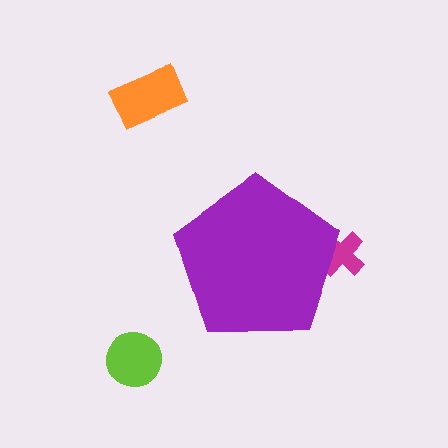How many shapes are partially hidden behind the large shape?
1 shape is partially hidden.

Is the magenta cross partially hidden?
Yes, the magenta cross is partially hidden behind the purple pentagon.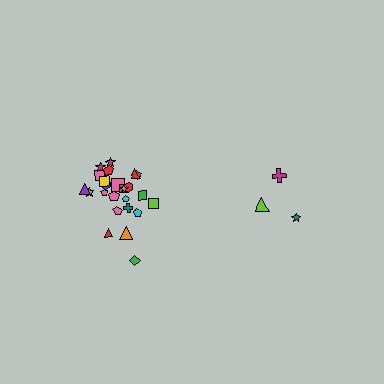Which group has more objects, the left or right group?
The left group.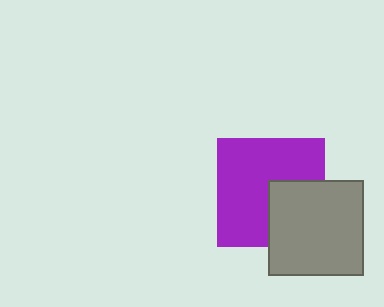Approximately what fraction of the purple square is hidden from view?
Roughly 33% of the purple square is hidden behind the gray square.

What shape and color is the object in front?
The object in front is a gray square.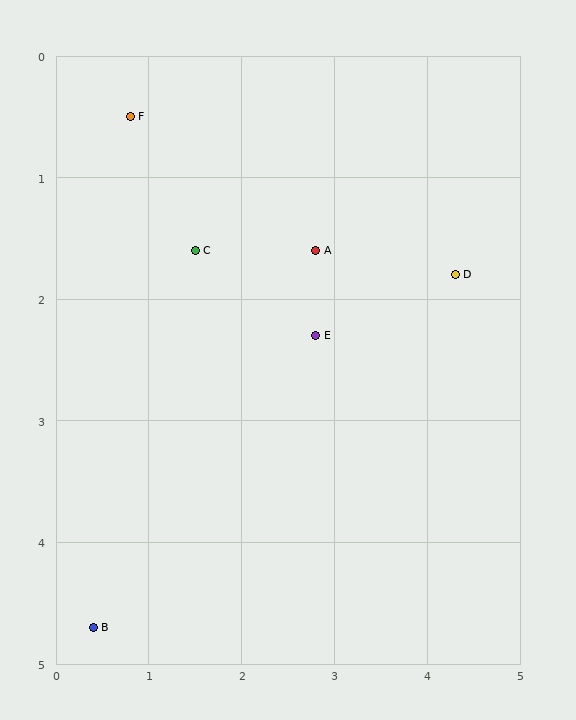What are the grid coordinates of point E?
Point E is at approximately (2.8, 2.3).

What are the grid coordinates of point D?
Point D is at approximately (4.3, 1.8).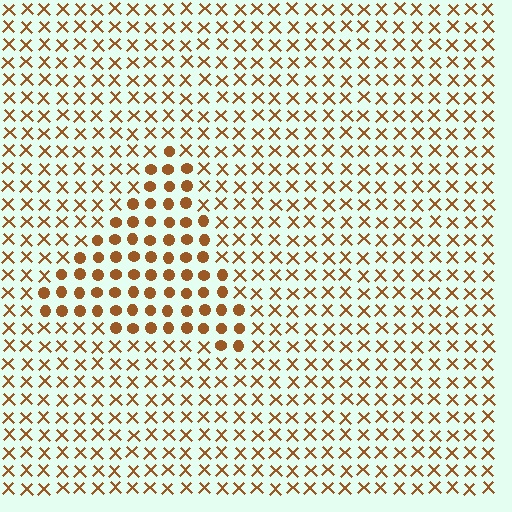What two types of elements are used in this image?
The image uses circles inside the triangle region and X marks outside it.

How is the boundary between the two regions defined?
The boundary is defined by a change in element shape: circles inside vs. X marks outside. All elements share the same color and spacing.